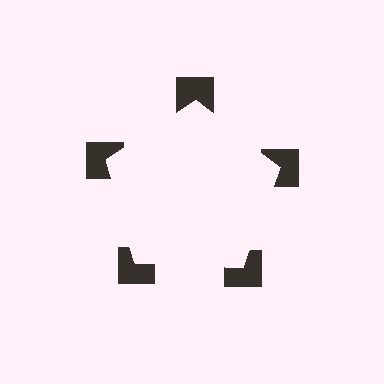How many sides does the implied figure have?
5 sides.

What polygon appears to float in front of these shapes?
An illusory pentagon — its edges are inferred from the aligned wedge cuts in the notched squares, not physically drawn.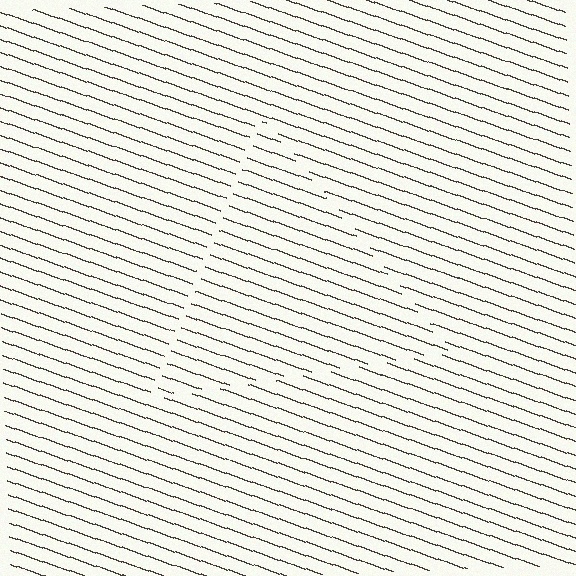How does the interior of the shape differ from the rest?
The interior of the shape contains the same grating, shifted by half a period — the contour is defined by the phase discontinuity where line-ends from the inner and outer gratings abut.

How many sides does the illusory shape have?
3 sides — the line-ends trace a triangle.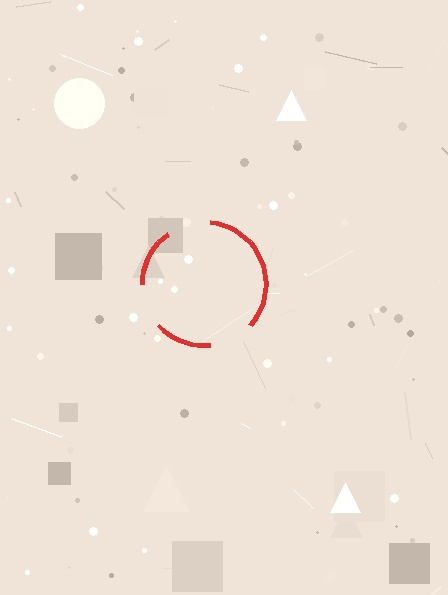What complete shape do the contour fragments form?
The contour fragments form a circle.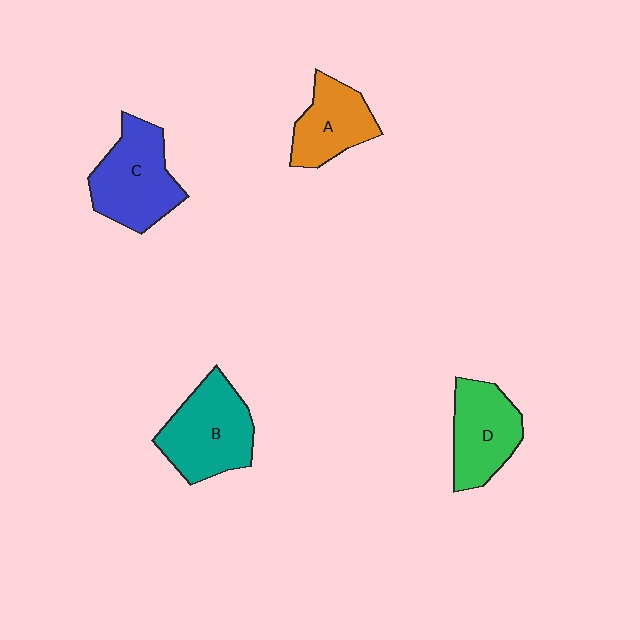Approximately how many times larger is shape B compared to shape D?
Approximately 1.2 times.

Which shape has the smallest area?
Shape A (orange).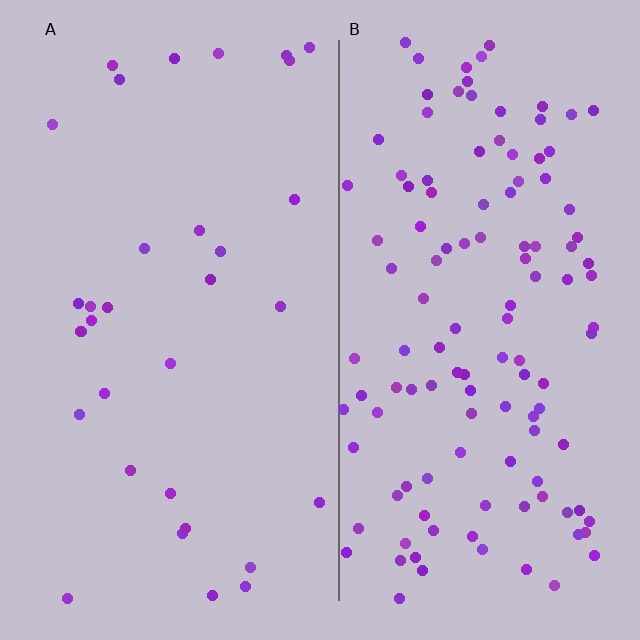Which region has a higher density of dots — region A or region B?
B (the right).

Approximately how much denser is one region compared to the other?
Approximately 3.7× — region B over region A.